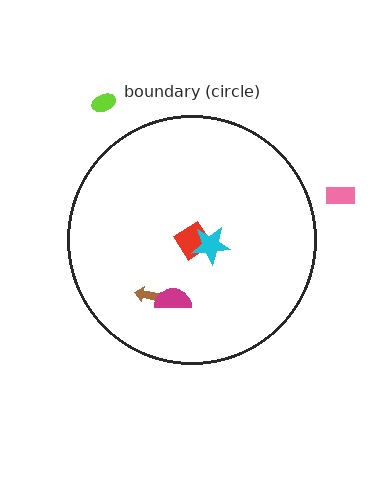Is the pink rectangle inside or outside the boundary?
Outside.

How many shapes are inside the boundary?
4 inside, 2 outside.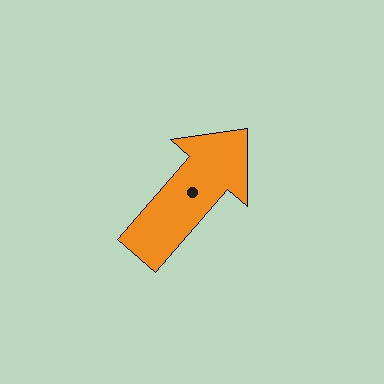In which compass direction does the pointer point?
Northeast.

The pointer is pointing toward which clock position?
Roughly 1 o'clock.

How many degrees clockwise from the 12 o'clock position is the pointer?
Approximately 41 degrees.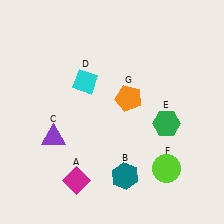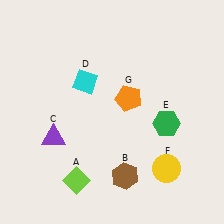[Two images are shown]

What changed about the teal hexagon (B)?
In Image 1, B is teal. In Image 2, it changed to brown.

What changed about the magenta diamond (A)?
In Image 1, A is magenta. In Image 2, it changed to lime.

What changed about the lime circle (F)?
In Image 1, F is lime. In Image 2, it changed to yellow.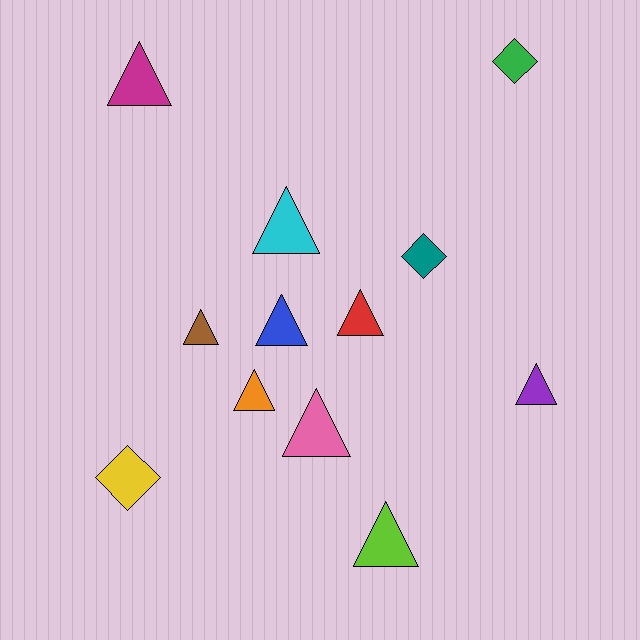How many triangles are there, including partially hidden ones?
There are 9 triangles.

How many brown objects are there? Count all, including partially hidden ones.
There is 1 brown object.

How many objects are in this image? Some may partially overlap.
There are 12 objects.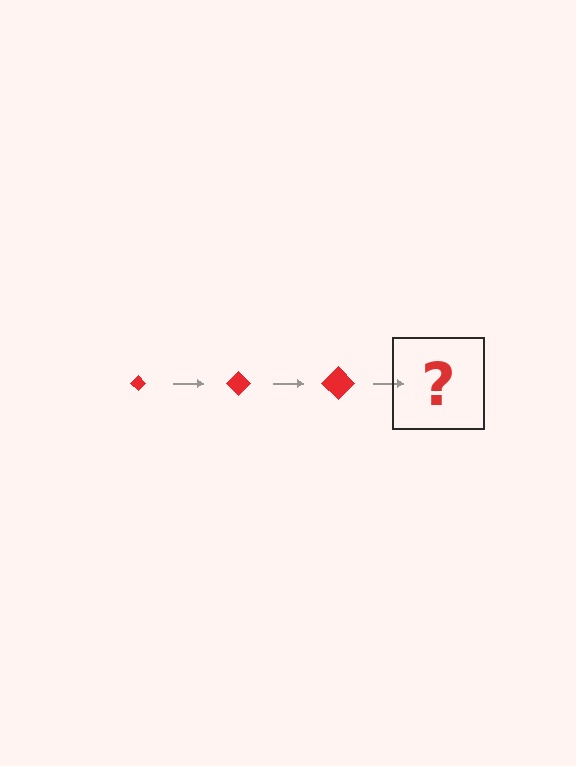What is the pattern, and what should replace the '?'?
The pattern is that the diamond gets progressively larger each step. The '?' should be a red diamond, larger than the previous one.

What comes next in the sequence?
The next element should be a red diamond, larger than the previous one.